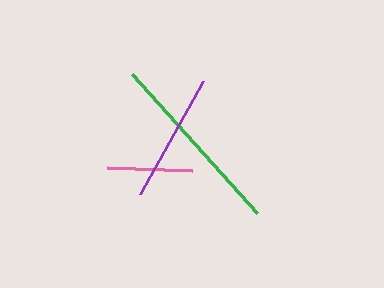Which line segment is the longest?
The green line is the longest at approximately 187 pixels.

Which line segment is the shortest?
The pink line is the shortest at approximately 85 pixels.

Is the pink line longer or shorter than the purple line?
The purple line is longer than the pink line.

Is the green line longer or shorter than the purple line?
The green line is longer than the purple line.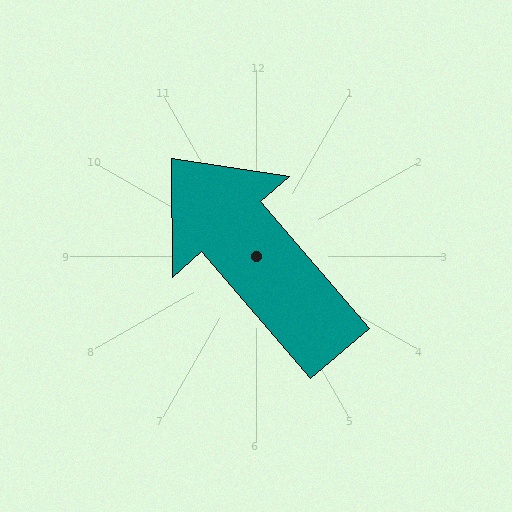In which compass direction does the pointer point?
Northwest.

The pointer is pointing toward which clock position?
Roughly 11 o'clock.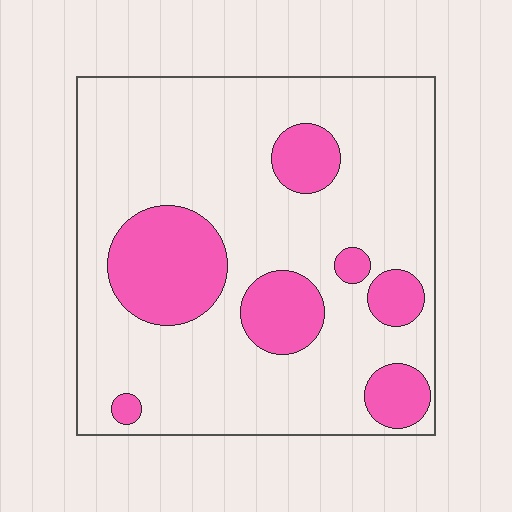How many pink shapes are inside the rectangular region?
7.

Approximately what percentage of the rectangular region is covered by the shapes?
Approximately 20%.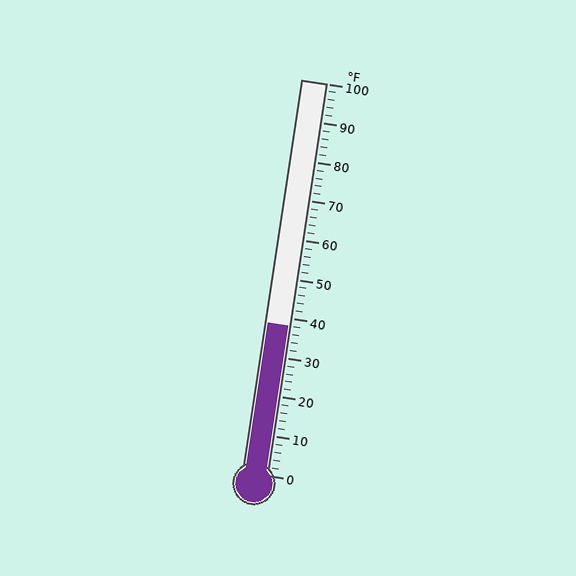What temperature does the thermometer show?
The thermometer shows approximately 38°F.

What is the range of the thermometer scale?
The thermometer scale ranges from 0°F to 100°F.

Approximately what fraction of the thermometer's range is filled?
The thermometer is filled to approximately 40% of its range.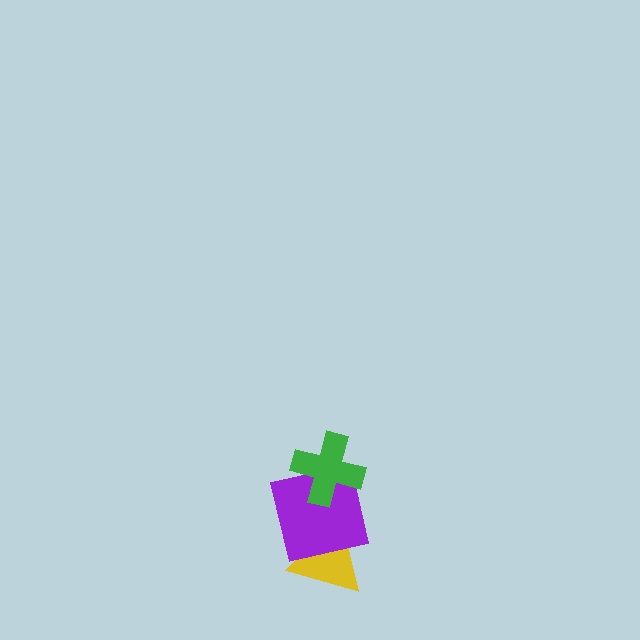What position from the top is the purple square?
The purple square is 2nd from the top.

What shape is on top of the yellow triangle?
The purple square is on top of the yellow triangle.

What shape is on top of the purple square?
The green cross is on top of the purple square.